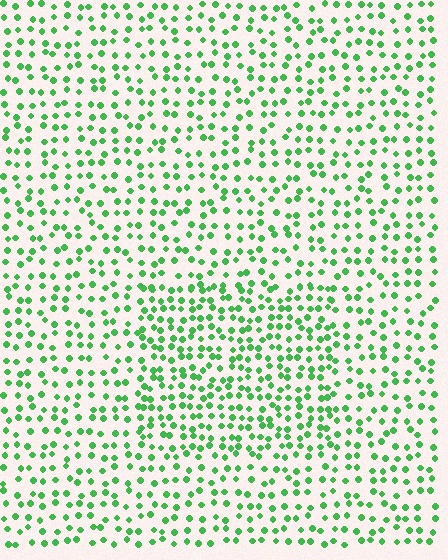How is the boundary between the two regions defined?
The boundary is defined by a change in element density (approximately 1.5x ratio). All elements are the same color, size, and shape.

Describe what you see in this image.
The image contains small green elements arranged at two different densities. A rectangle-shaped region is visible where the elements are more densely packed than the surrounding area.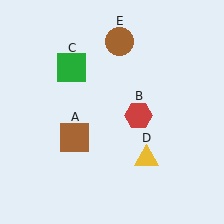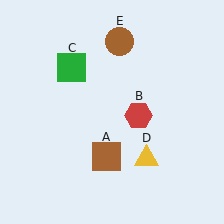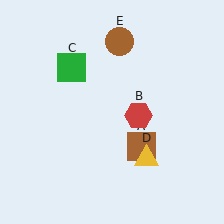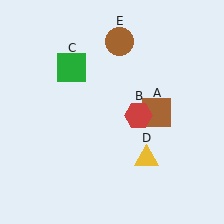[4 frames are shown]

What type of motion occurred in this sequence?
The brown square (object A) rotated counterclockwise around the center of the scene.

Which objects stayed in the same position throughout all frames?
Red hexagon (object B) and green square (object C) and yellow triangle (object D) and brown circle (object E) remained stationary.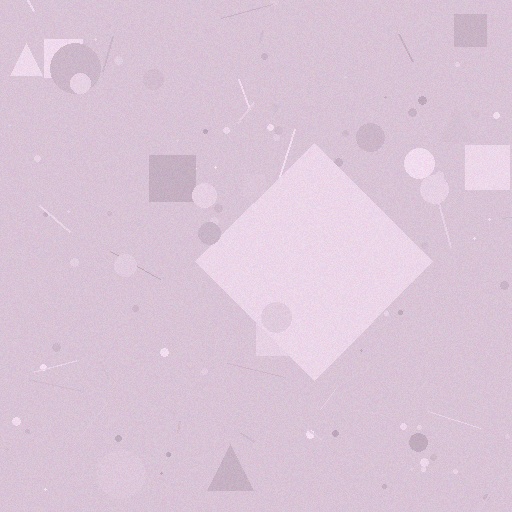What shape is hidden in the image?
A diamond is hidden in the image.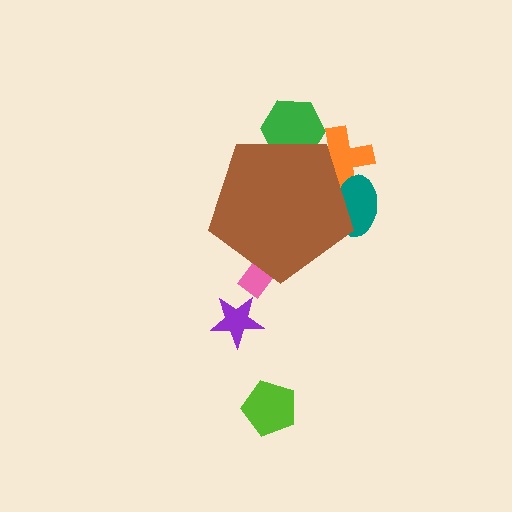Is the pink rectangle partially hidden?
Yes, the pink rectangle is partially hidden behind the brown pentagon.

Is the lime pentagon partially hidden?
No, the lime pentagon is fully visible.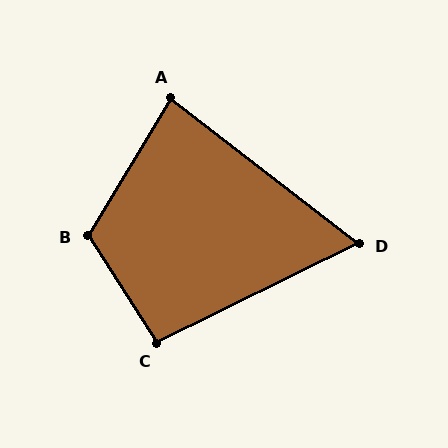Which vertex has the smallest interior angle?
D, at approximately 64 degrees.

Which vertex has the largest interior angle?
B, at approximately 116 degrees.